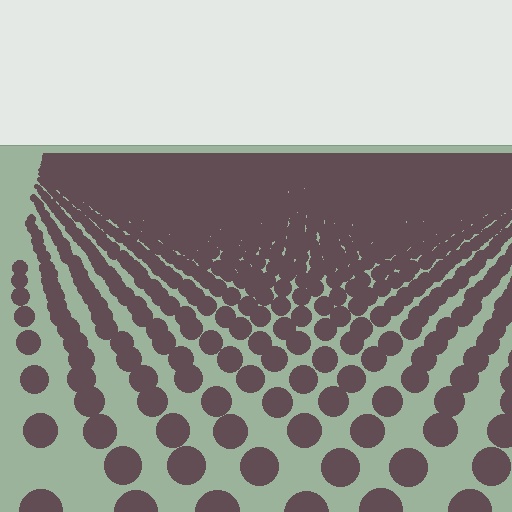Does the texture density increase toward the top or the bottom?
Density increases toward the top.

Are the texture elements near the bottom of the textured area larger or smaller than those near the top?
Larger. Near the bottom, elements are closer to the viewer and appear at a bigger on-screen size.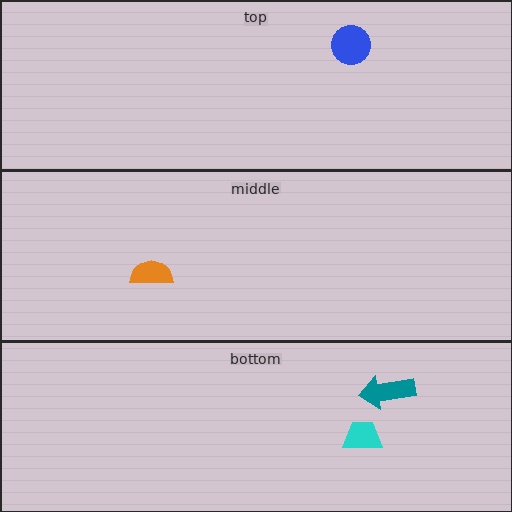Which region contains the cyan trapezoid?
The bottom region.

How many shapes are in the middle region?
1.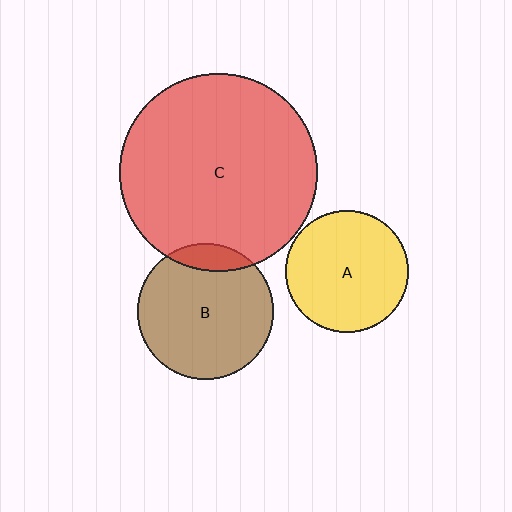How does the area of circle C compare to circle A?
Approximately 2.6 times.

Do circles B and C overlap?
Yes.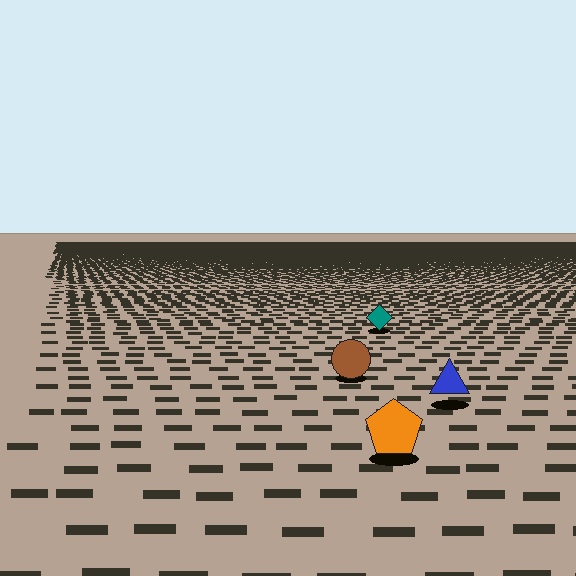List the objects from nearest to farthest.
From nearest to farthest: the orange pentagon, the blue triangle, the brown circle, the teal diamond.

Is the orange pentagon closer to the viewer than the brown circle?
Yes. The orange pentagon is closer — you can tell from the texture gradient: the ground texture is coarser near it.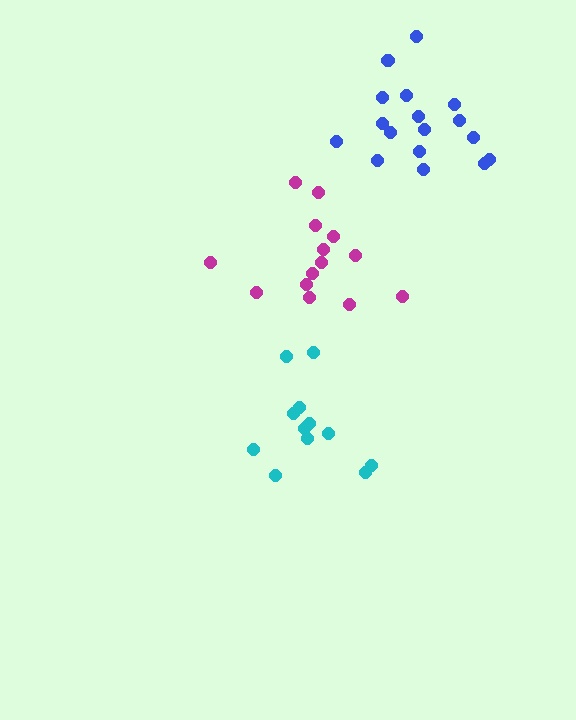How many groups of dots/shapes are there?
There are 3 groups.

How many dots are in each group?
Group 1: 17 dots, Group 2: 12 dots, Group 3: 14 dots (43 total).